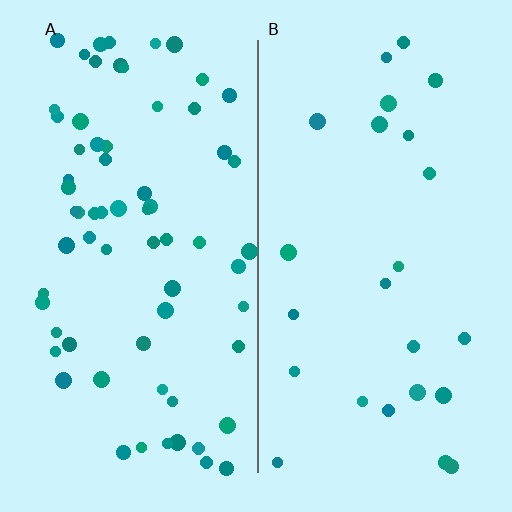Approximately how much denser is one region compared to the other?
Approximately 2.8× — region A over region B.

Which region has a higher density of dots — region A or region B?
A (the left).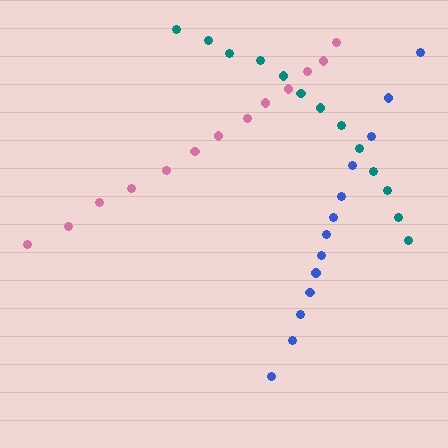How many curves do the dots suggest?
There are 3 distinct paths.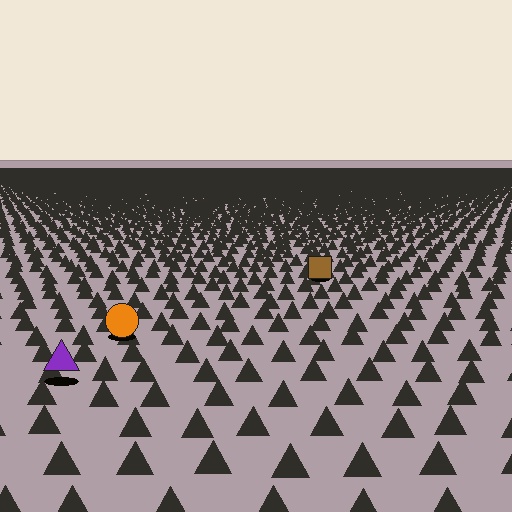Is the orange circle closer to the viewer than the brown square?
Yes. The orange circle is closer — you can tell from the texture gradient: the ground texture is coarser near it.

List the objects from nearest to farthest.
From nearest to farthest: the purple triangle, the orange circle, the brown square.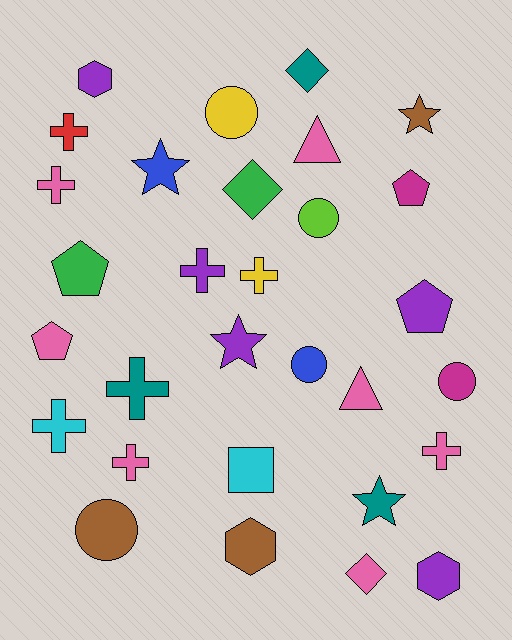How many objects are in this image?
There are 30 objects.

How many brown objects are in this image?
There are 3 brown objects.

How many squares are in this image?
There is 1 square.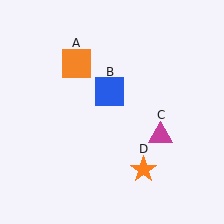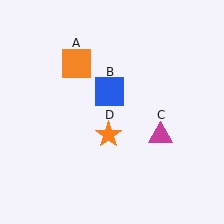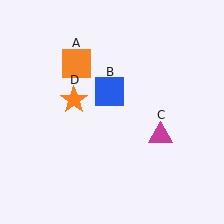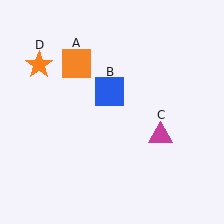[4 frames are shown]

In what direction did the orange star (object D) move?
The orange star (object D) moved up and to the left.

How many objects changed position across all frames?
1 object changed position: orange star (object D).